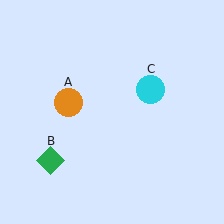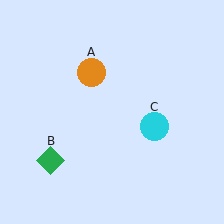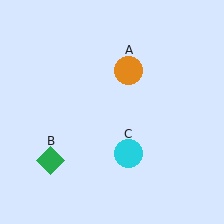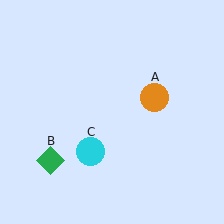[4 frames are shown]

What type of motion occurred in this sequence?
The orange circle (object A), cyan circle (object C) rotated clockwise around the center of the scene.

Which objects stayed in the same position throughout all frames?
Green diamond (object B) remained stationary.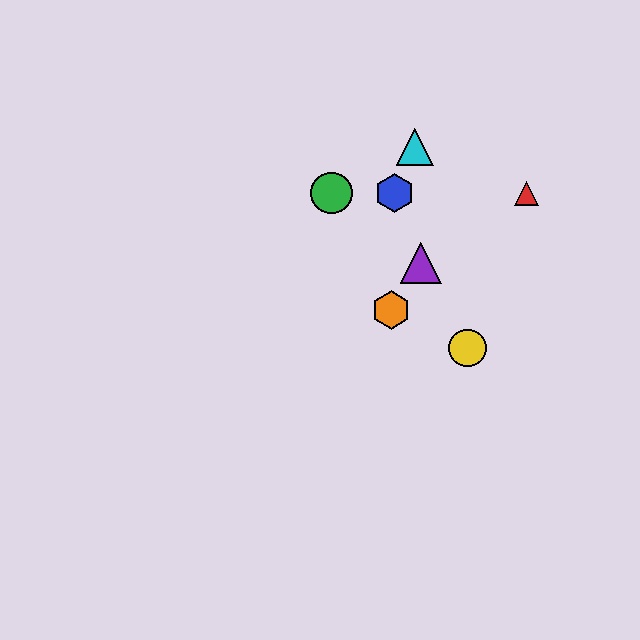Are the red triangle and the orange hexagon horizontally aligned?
No, the red triangle is at y≈193 and the orange hexagon is at y≈310.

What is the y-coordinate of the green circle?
The green circle is at y≈193.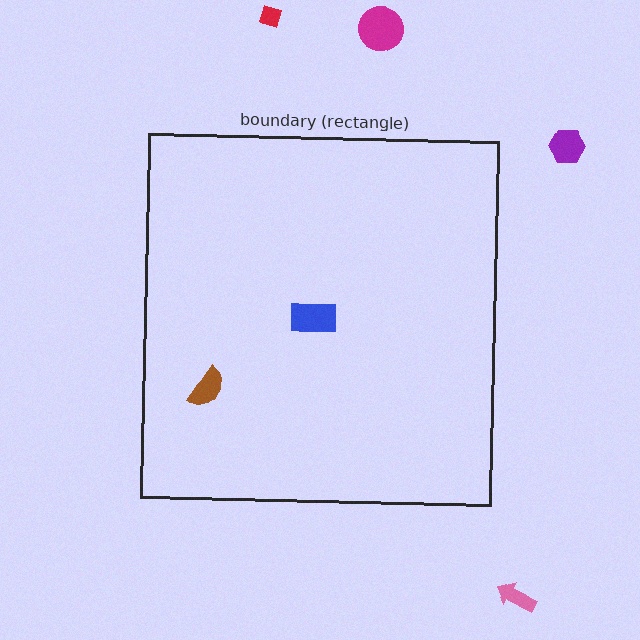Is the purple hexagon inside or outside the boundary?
Outside.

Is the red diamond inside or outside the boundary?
Outside.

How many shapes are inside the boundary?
2 inside, 4 outside.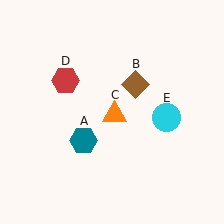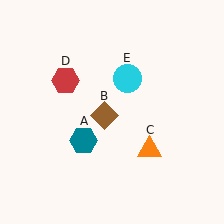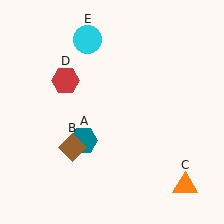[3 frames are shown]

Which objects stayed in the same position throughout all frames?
Teal hexagon (object A) and red hexagon (object D) remained stationary.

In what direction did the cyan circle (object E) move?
The cyan circle (object E) moved up and to the left.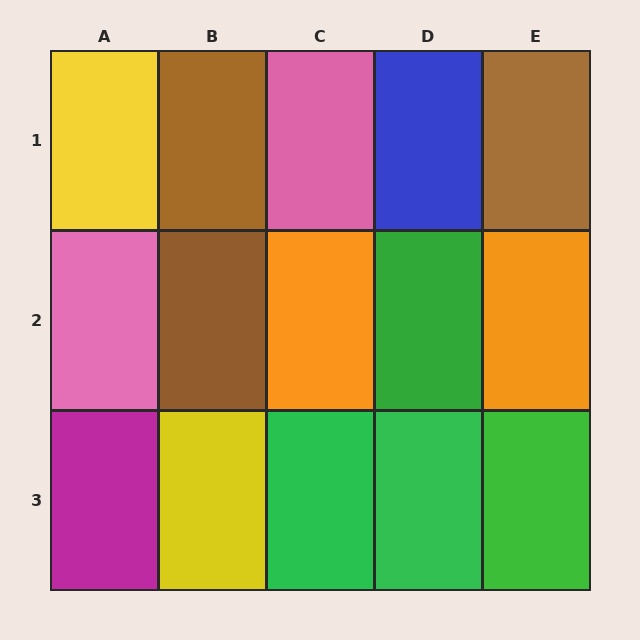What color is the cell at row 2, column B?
Brown.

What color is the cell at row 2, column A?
Pink.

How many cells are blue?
1 cell is blue.